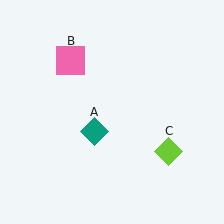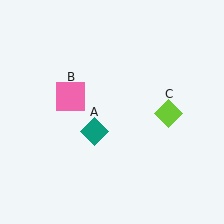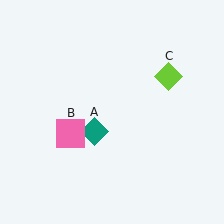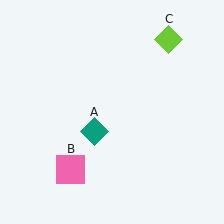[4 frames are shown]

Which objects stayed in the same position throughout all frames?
Teal diamond (object A) remained stationary.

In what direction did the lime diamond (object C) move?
The lime diamond (object C) moved up.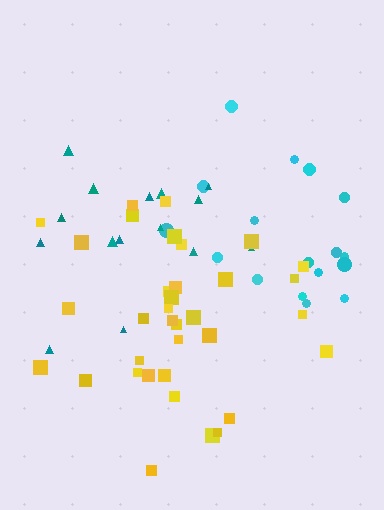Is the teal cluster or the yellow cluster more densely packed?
Yellow.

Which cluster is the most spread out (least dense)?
Teal.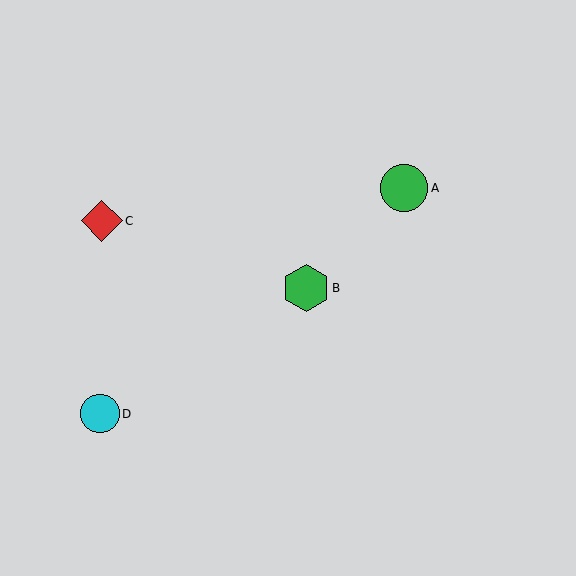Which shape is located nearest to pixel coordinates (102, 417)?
The cyan circle (labeled D) at (100, 414) is nearest to that location.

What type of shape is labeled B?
Shape B is a green hexagon.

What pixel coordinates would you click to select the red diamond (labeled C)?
Click at (102, 221) to select the red diamond C.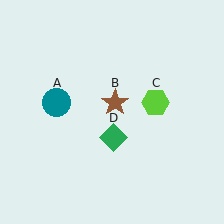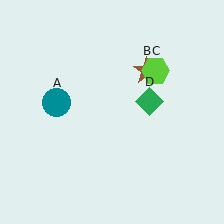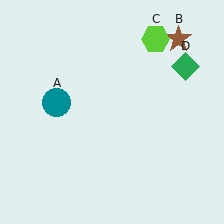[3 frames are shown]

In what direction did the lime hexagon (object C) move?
The lime hexagon (object C) moved up.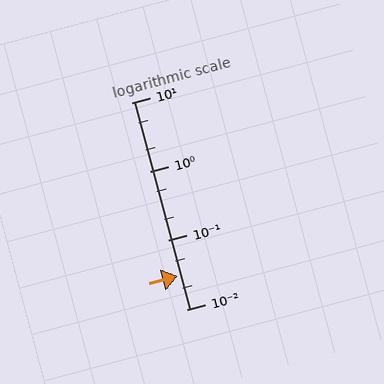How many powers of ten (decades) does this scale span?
The scale spans 3 decades, from 0.01 to 10.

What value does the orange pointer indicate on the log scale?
The pointer indicates approximately 0.03.